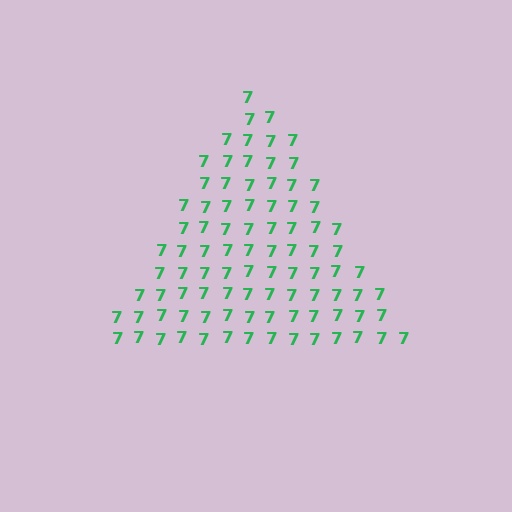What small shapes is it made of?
It is made of small digit 7's.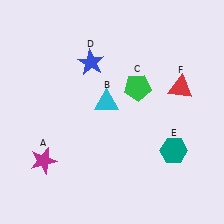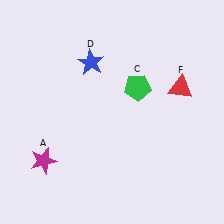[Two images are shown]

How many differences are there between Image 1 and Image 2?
There are 2 differences between the two images.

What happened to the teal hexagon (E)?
The teal hexagon (E) was removed in Image 2. It was in the bottom-right area of Image 1.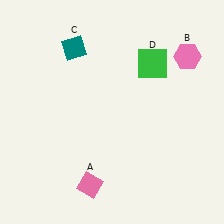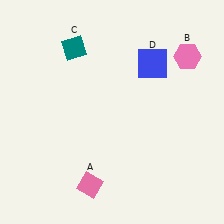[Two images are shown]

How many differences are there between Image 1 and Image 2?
There is 1 difference between the two images.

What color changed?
The square (D) changed from green in Image 1 to blue in Image 2.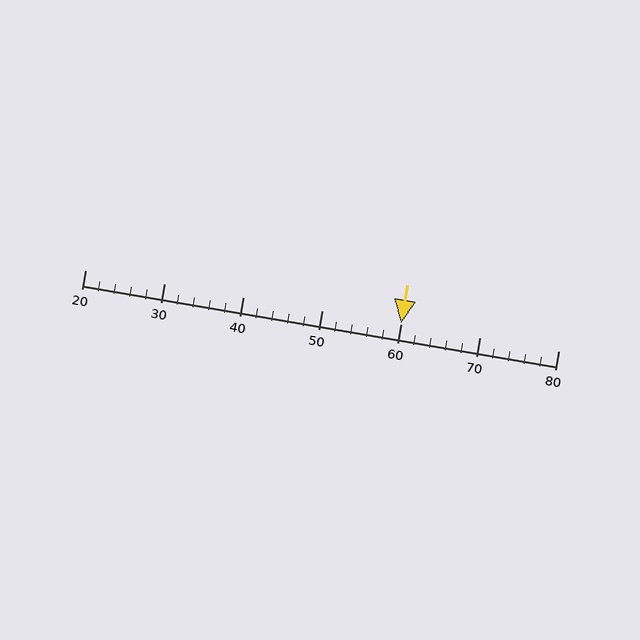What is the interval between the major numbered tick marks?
The major tick marks are spaced 10 units apart.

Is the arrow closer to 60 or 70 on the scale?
The arrow is closer to 60.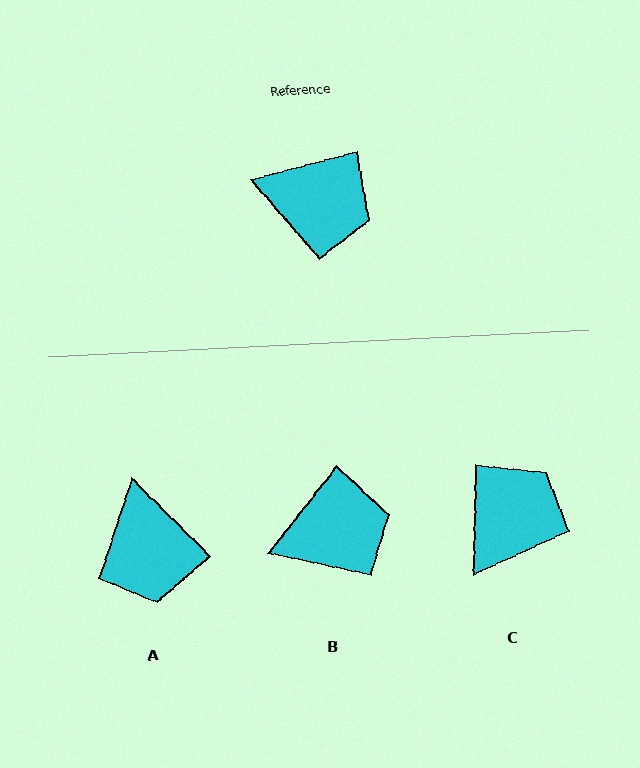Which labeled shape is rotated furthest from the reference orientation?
C, about 73 degrees away.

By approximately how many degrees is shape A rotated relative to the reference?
Approximately 60 degrees clockwise.